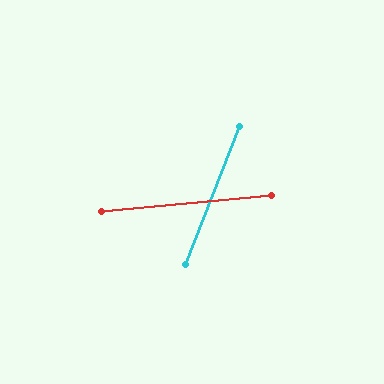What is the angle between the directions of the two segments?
Approximately 63 degrees.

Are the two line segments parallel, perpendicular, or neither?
Neither parallel nor perpendicular — they differ by about 63°.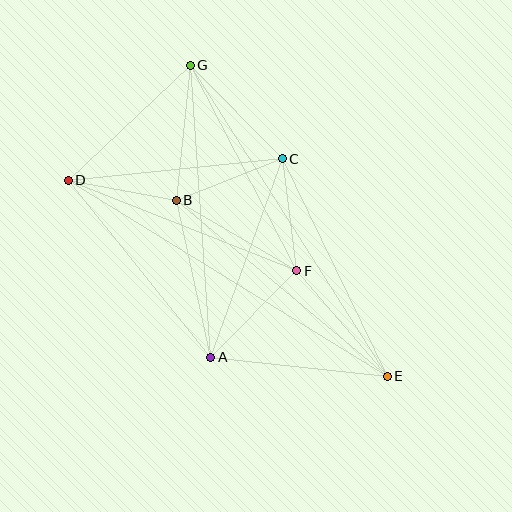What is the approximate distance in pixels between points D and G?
The distance between D and G is approximately 168 pixels.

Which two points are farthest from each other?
Points D and E are farthest from each other.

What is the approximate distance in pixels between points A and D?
The distance between A and D is approximately 227 pixels.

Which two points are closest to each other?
Points B and D are closest to each other.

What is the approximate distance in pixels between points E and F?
The distance between E and F is approximately 139 pixels.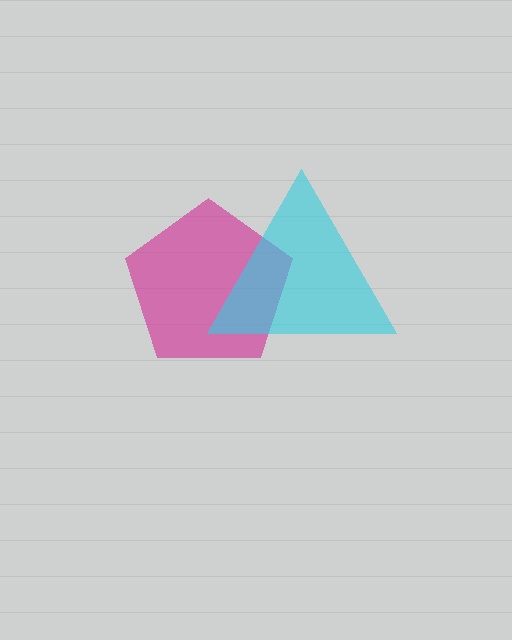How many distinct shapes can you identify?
There are 2 distinct shapes: a magenta pentagon, a cyan triangle.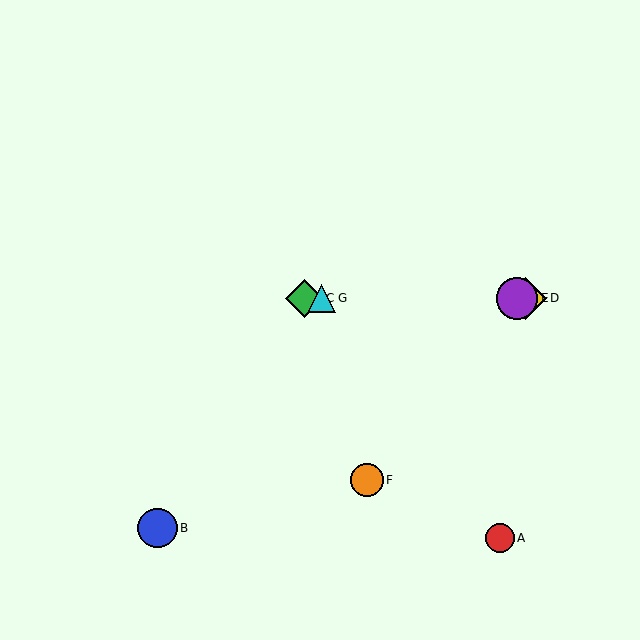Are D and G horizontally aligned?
Yes, both are at y≈298.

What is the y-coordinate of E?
Object E is at y≈298.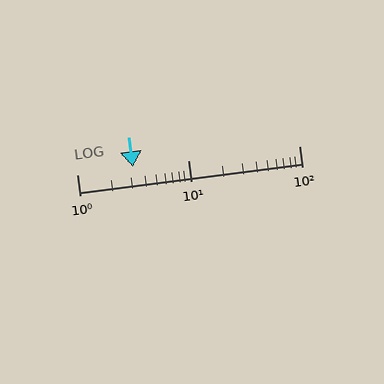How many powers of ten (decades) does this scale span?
The scale spans 2 decades, from 1 to 100.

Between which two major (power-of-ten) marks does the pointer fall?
The pointer is between 1 and 10.